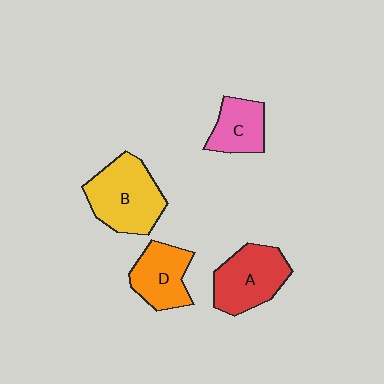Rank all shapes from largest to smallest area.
From largest to smallest: B (yellow), A (red), D (orange), C (pink).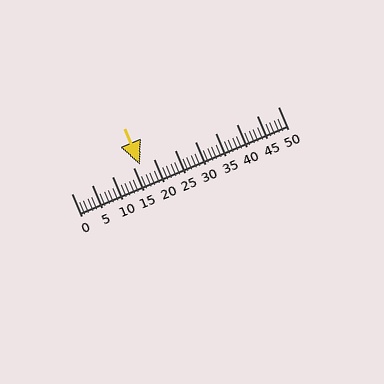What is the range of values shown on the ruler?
The ruler shows values from 0 to 50.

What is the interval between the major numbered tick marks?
The major tick marks are spaced 5 units apart.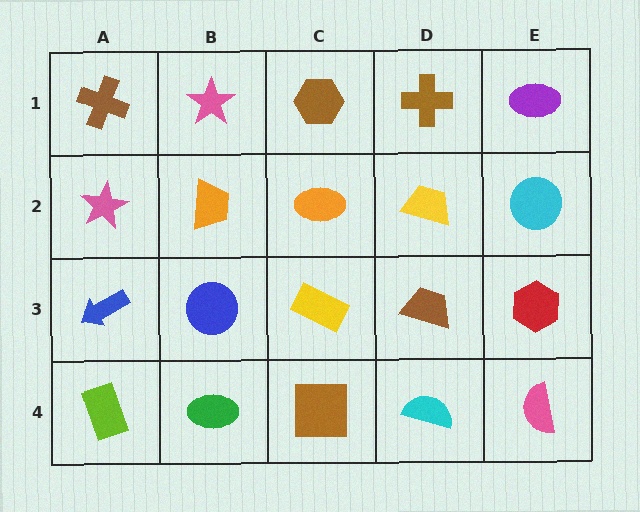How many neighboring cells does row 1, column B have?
3.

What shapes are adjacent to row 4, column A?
A blue arrow (row 3, column A), a green ellipse (row 4, column B).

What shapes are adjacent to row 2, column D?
A brown cross (row 1, column D), a brown trapezoid (row 3, column D), an orange ellipse (row 2, column C), a cyan circle (row 2, column E).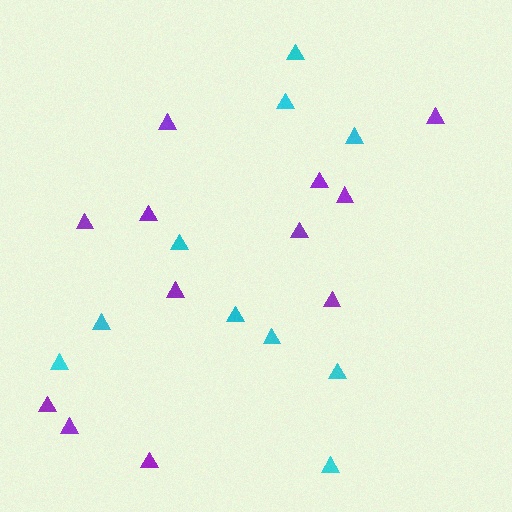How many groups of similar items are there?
There are 2 groups: one group of purple triangles (12) and one group of cyan triangles (10).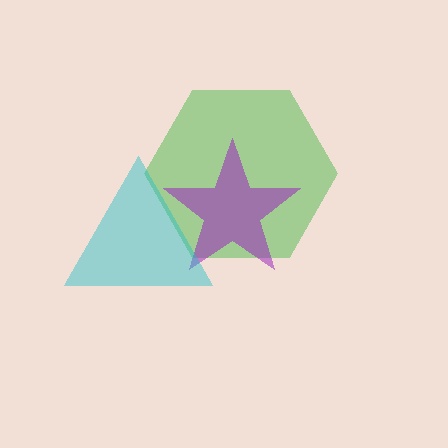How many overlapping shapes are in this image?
There are 3 overlapping shapes in the image.